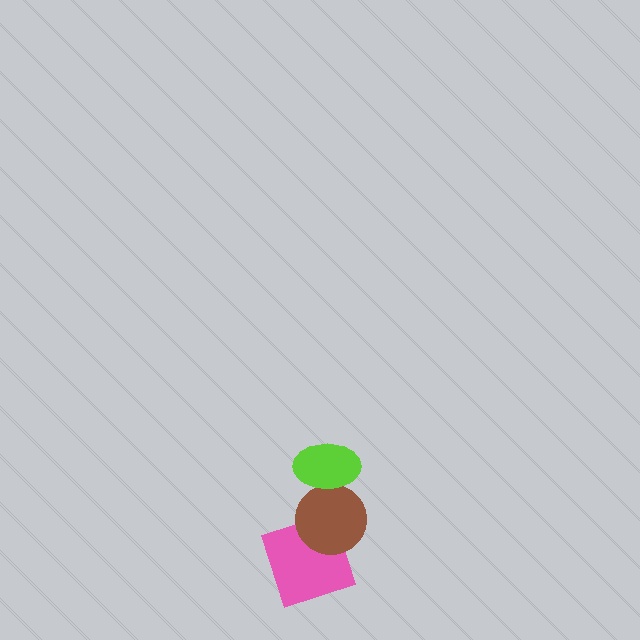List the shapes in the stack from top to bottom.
From top to bottom: the lime ellipse, the brown circle, the pink square.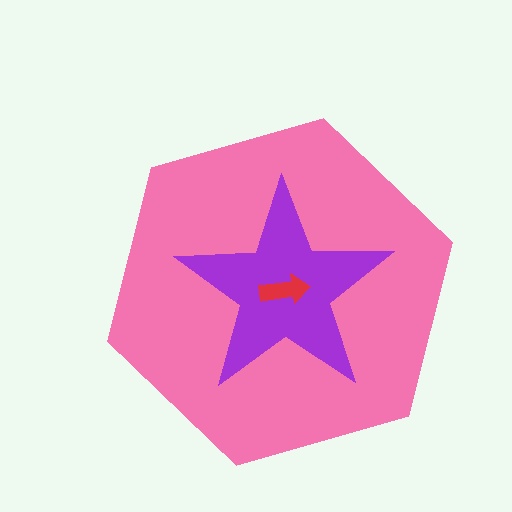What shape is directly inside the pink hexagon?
The purple star.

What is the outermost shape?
The pink hexagon.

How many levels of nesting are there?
3.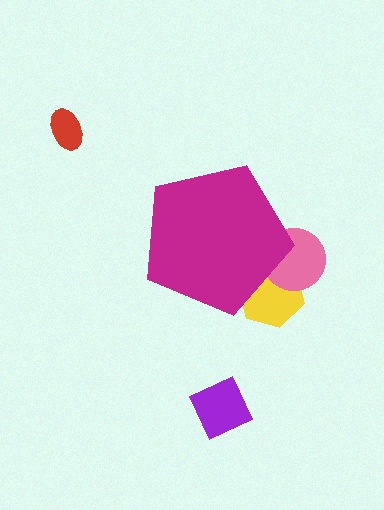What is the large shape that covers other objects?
A magenta pentagon.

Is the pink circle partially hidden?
Yes, the pink circle is partially hidden behind the magenta pentagon.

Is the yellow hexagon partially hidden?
Yes, the yellow hexagon is partially hidden behind the magenta pentagon.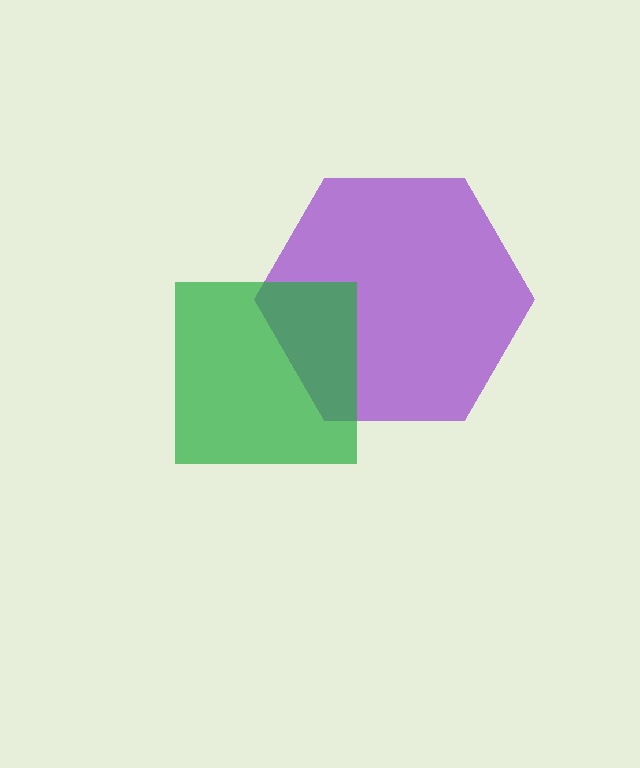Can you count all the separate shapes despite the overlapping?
Yes, there are 2 separate shapes.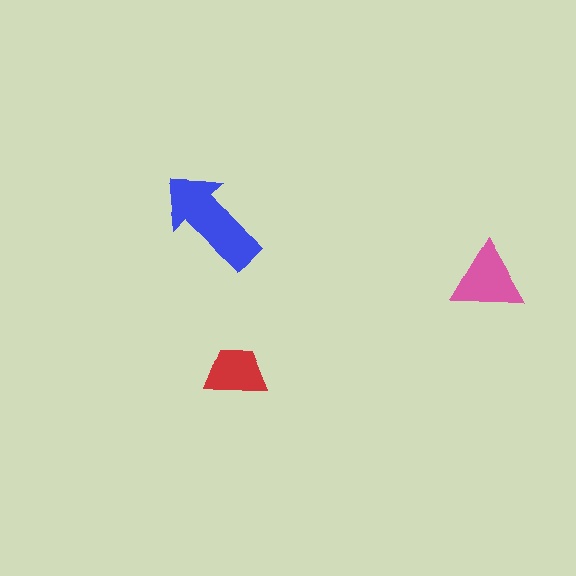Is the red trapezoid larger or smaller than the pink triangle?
Smaller.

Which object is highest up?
The blue arrow is topmost.